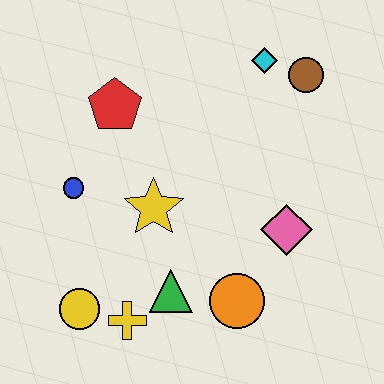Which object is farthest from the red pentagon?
The orange circle is farthest from the red pentagon.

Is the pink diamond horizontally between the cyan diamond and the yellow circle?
No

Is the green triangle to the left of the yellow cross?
No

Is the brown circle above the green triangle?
Yes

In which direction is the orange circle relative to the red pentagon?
The orange circle is below the red pentagon.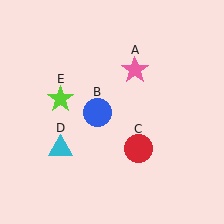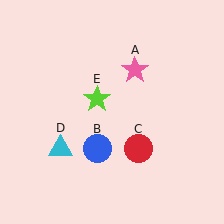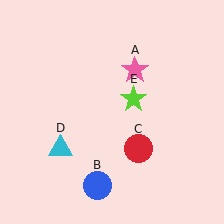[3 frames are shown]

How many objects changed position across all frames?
2 objects changed position: blue circle (object B), lime star (object E).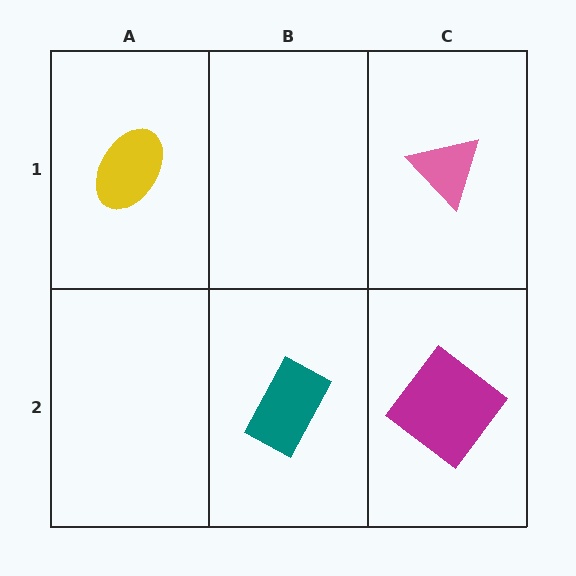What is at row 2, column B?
A teal rectangle.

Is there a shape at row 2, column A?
No, that cell is empty.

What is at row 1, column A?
A yellow ellipse.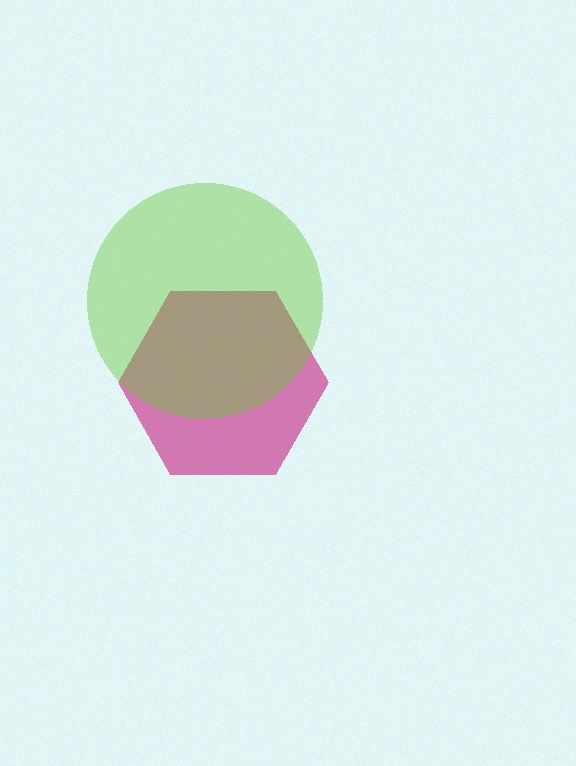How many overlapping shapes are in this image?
There are 2 overlapping shapes in the image.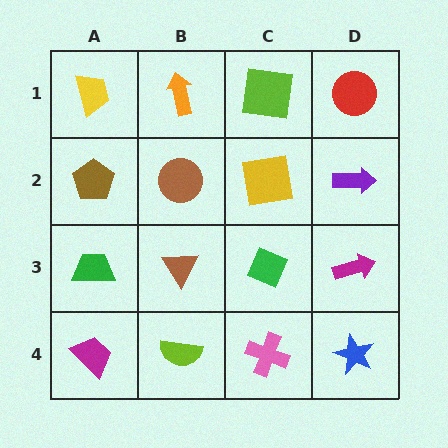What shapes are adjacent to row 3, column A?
A brown pentagon (row 2, column A), a magenta trapezoid (row 4, column A), a brown triangle (row 3, column B).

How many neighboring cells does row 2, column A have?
3.